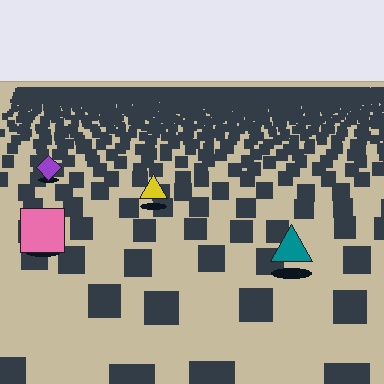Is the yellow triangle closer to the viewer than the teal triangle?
No. The teal triangle is closer — you can tell from the texture gradient: the ground texture is coarser near it.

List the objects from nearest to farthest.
From nearest to farthest: the teal triangle, the pink square, the yellow triangle, the purple diamond.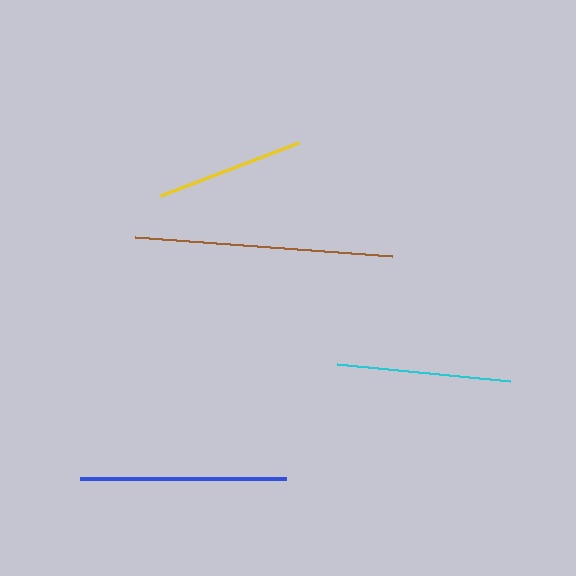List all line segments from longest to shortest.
From longest to shortest: brown, blue, cyan, yellow.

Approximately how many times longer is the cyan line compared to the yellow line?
The cyan line is approximately 1.2 times the length of the yellow line.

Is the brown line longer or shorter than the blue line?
The brown line is longer than the blue line.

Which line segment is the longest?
The brown line is the longest at approximately 257 pixels.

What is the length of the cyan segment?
The cyan segment is approximately 174 pixels long.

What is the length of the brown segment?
The brown segment is approximately 257 pixels long.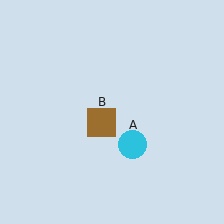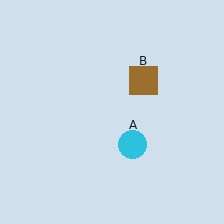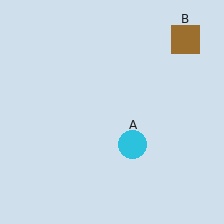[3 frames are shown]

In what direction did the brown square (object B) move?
The brown square (object B) moved up and to the right.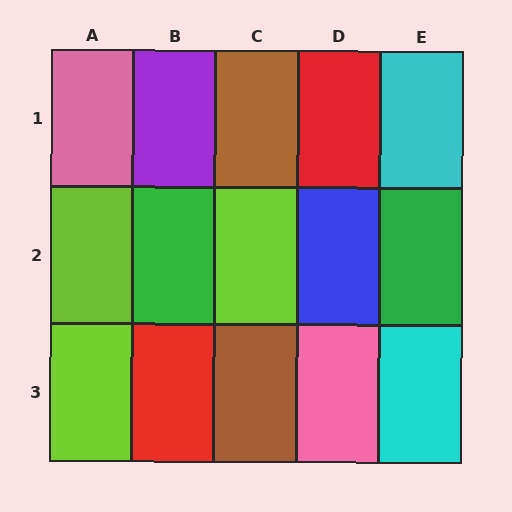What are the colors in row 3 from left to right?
Lime, red, brown, pink, cyan.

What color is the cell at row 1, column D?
Red.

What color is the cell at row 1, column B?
Purple.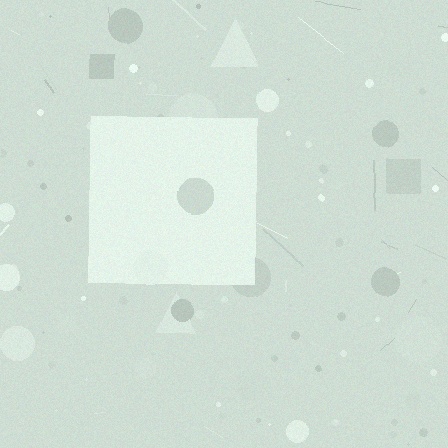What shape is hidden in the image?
A square is hidden in the image.